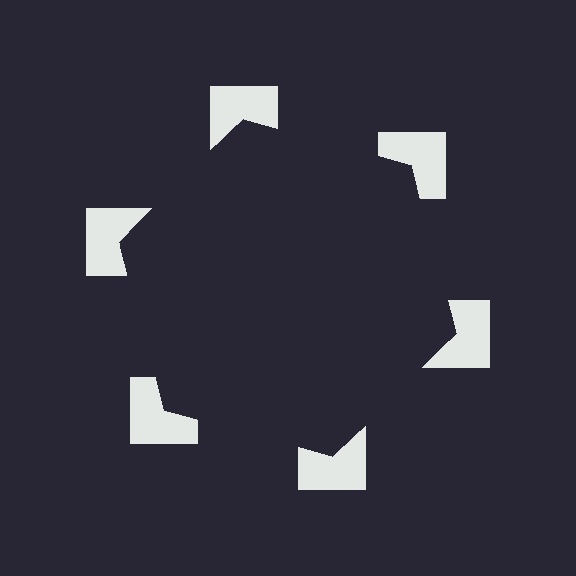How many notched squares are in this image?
There are 6 — one at each vertex of the illusory hexagon.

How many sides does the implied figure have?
6 sides.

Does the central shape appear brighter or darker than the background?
It typically appears slightly darker than the background, even though no actual brightness change is drawn.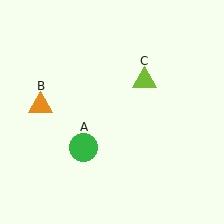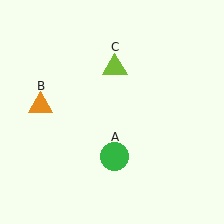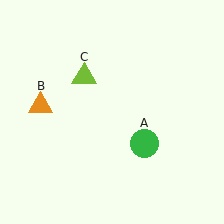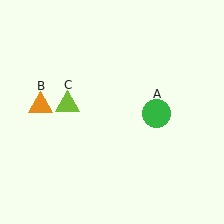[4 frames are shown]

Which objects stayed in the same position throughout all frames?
Orange triangle (object B) remained stationary.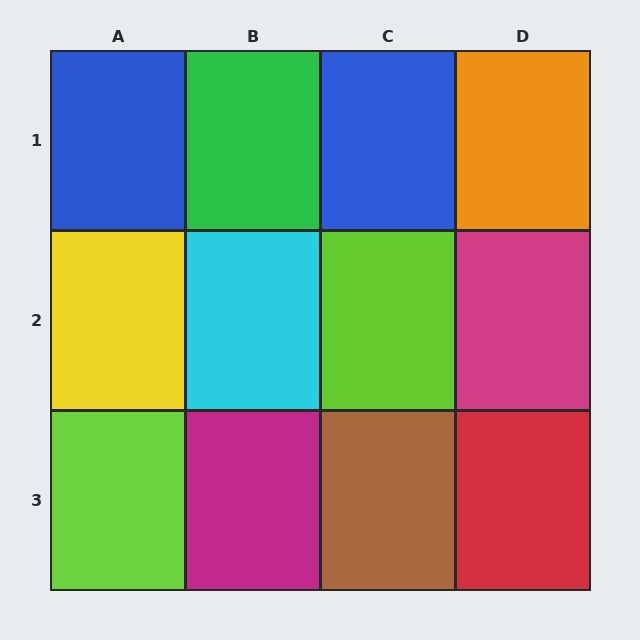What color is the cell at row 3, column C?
Brown.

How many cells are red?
1 cell is red.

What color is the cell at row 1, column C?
Blue.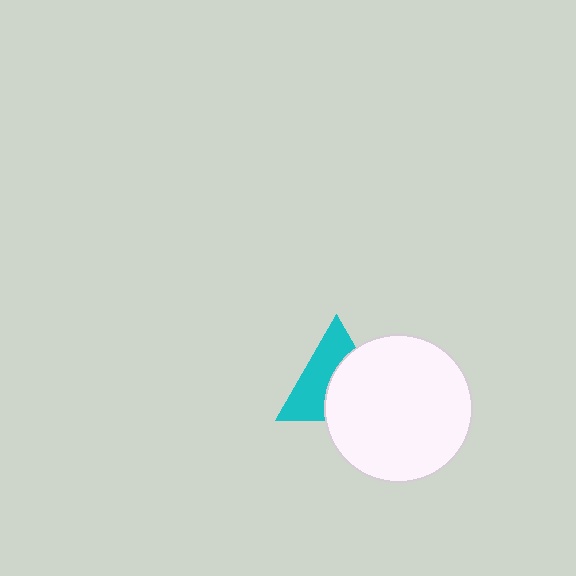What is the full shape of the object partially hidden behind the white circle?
The partially hidden object is a cyan triangle.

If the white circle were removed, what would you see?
You would see the complete cyan triangle.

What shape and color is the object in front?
The object in front is a white circle.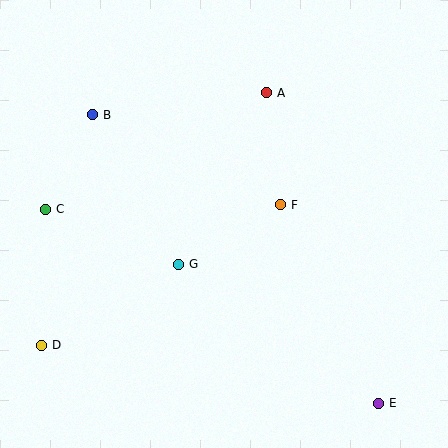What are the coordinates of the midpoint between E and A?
The midpoint between E and A is at (323, 248).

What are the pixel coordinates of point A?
Point A is at (267, 93).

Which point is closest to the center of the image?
Point F at (281, 205) is closest to the center.